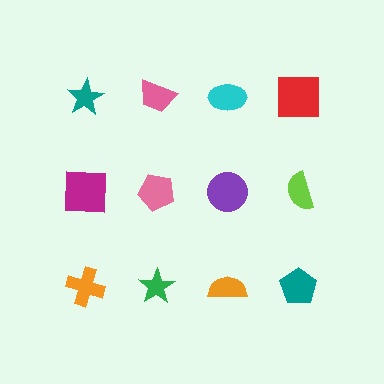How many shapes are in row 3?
4 shapes.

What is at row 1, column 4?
A red square.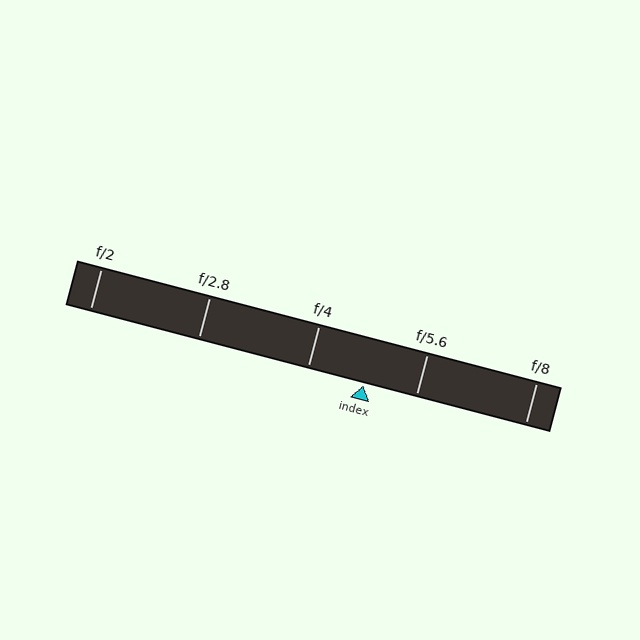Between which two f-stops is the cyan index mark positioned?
The index mark is between f/4 and f/5.6.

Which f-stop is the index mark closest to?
The index mark is closest to f/5.6.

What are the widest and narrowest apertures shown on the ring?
The widest aperture shown is f/2 and the narrowest is f/8.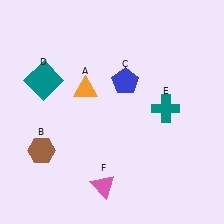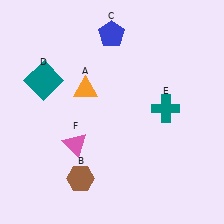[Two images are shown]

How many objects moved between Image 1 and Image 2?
3 objects moved between the two images.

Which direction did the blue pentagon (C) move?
The blue pentagon (C) moved up.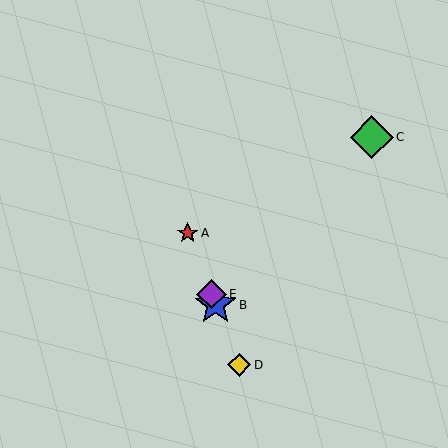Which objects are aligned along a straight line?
Objects A, B, D, E are aligned along a straight line.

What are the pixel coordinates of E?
Object E is at (211, 294).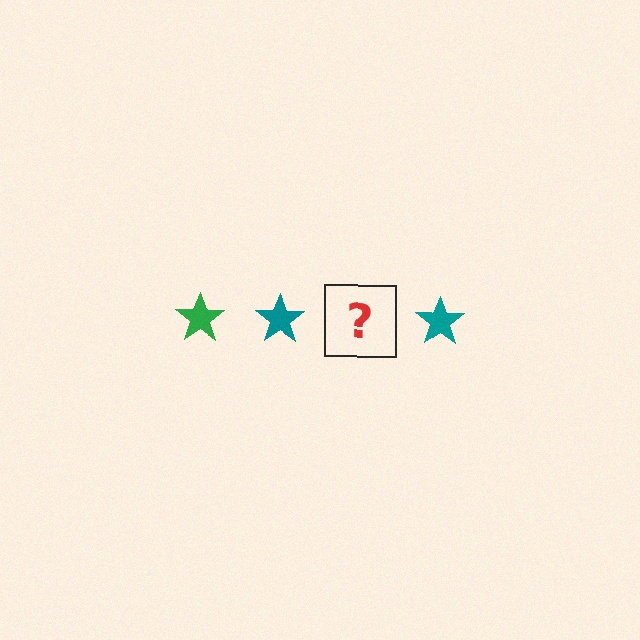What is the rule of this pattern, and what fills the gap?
The rule is that the pattern cycles through green, teal stars. The gap should be filled with a green star.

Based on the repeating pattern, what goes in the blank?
The blank should be a green star.